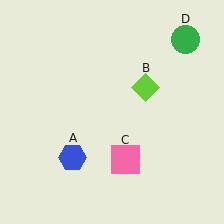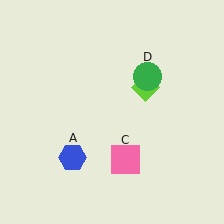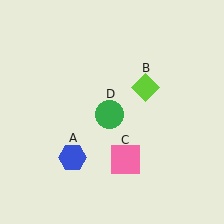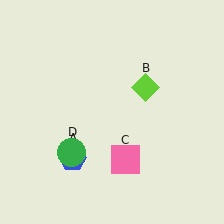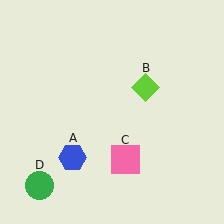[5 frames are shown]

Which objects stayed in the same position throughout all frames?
Blue hexagon (object A) and lime diamond (object B) and pink square (object C) remained stationary.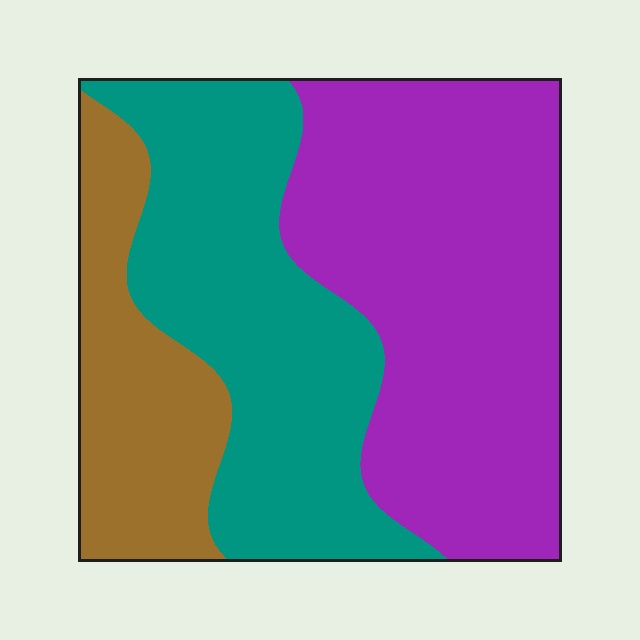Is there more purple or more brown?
Purple.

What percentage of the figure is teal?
Teal covers about 35% of the figure.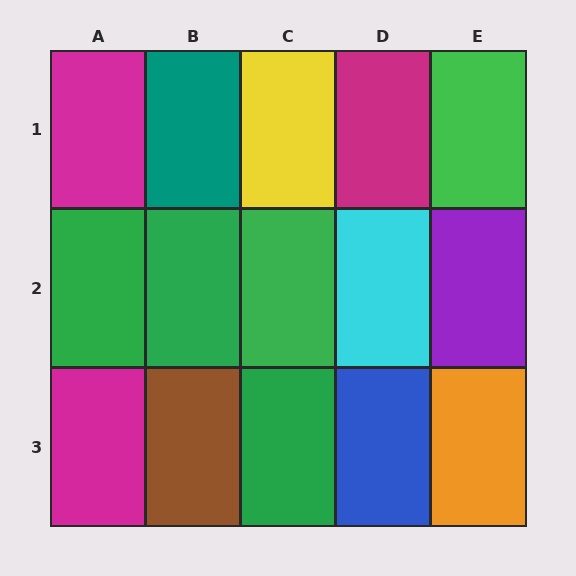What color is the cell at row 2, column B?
Green.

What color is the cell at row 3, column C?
Green.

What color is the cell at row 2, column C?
Green.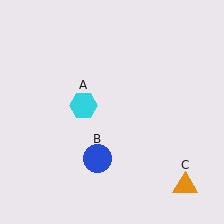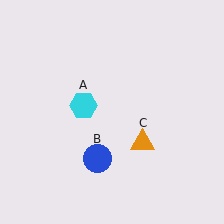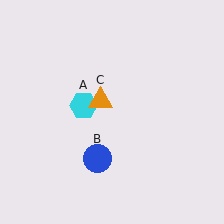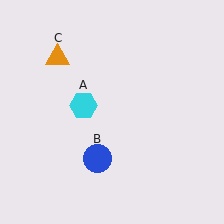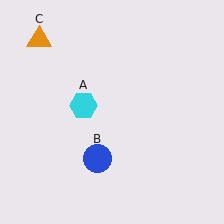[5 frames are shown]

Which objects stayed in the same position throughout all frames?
Cyan hexagon (object A) and blue circle (object B) remained stationary.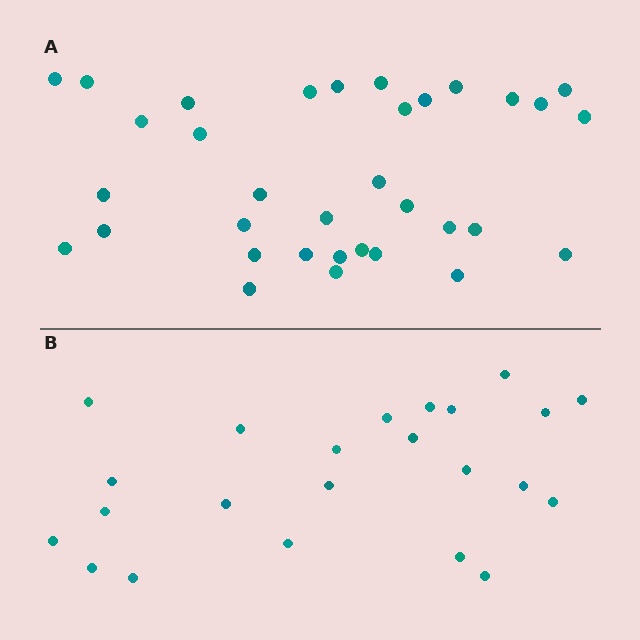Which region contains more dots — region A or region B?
Region A (the top region) has more dots.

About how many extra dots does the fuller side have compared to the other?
Region A has roughly 12 or so more dots than region B.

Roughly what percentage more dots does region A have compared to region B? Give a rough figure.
About 50% more.